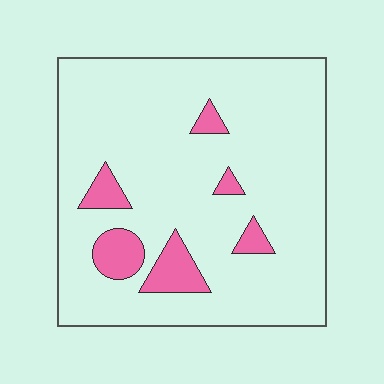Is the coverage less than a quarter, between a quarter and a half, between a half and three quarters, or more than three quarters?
Less than a quarter.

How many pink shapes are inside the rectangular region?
6.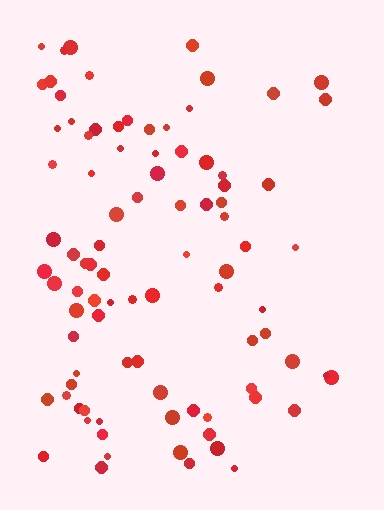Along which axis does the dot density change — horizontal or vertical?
Horizontal.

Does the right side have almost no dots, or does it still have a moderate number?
Still a moderate number, just noticeably fewer than the left.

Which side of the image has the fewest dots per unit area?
The right.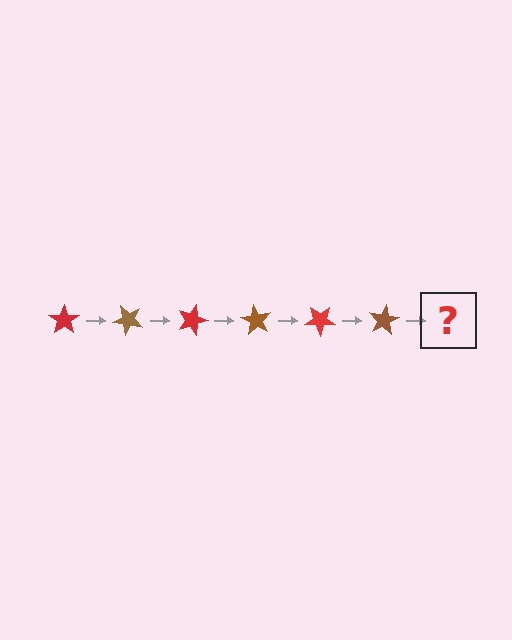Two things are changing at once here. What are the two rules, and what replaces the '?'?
The two rules are that it rotates 45 degrees each step and the color cycles through red and brown. The '?' should be a red star, rotated 270 degrees from the start.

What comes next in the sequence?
The next element should be a red star, rotated 270 degrees from the start.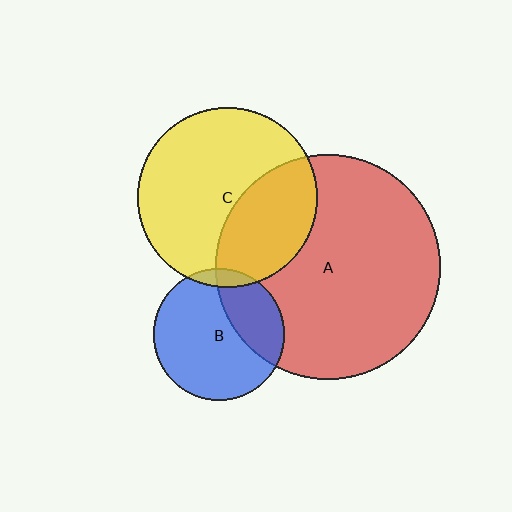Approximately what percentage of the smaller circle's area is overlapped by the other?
Approximately 35%.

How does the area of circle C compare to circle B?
Approximately 1.9 times.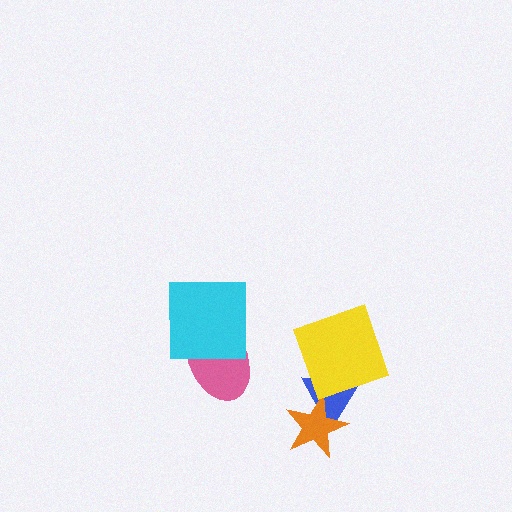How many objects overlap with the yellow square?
1 object overlaps with the yellow square.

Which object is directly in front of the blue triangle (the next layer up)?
The orange star is directly in front of the blue triangle.